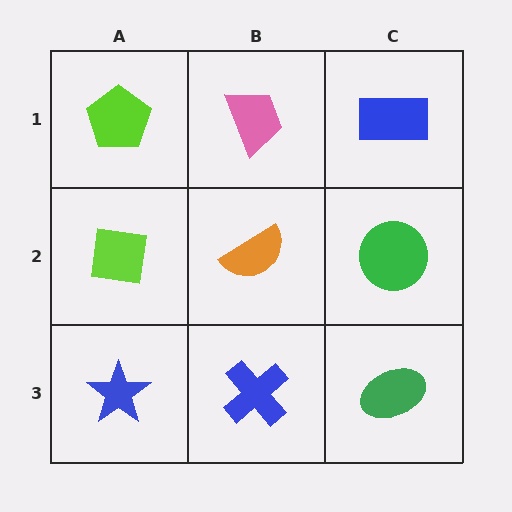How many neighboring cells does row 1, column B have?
3.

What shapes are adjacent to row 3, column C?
A green circle (row 2, column C), a blue cross (row 3, column B).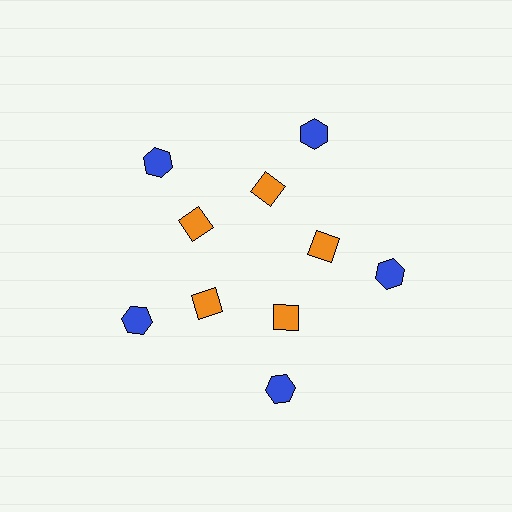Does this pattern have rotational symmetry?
Yes, this pattern has 5-fold rotational symmetry. It looks the same after rotating 72 degrees around the center.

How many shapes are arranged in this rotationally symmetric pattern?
There are 10 shapes, arranged in 5 groups of 2.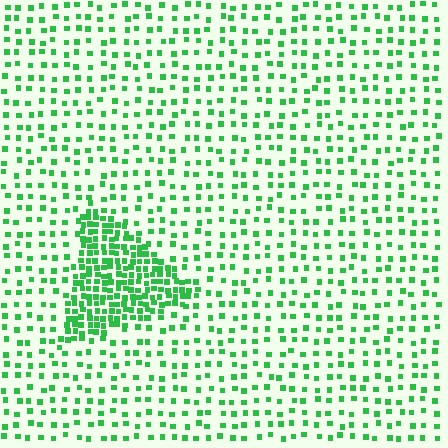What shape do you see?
I see a triangle.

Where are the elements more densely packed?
The elements are more densely packed inside the triangle boundary.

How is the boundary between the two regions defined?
The boundary is defined by a change in element density (approximately 2.8x ratio). All elements are the same color, size, and shape.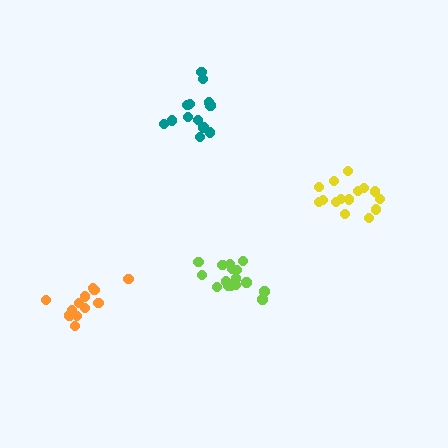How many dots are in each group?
Group 1: 16 dots, Group 2: 16 dots, Group 3: 13 dots, Group 4: 12 dots (57 total).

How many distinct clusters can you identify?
There are 4 distinct clusters.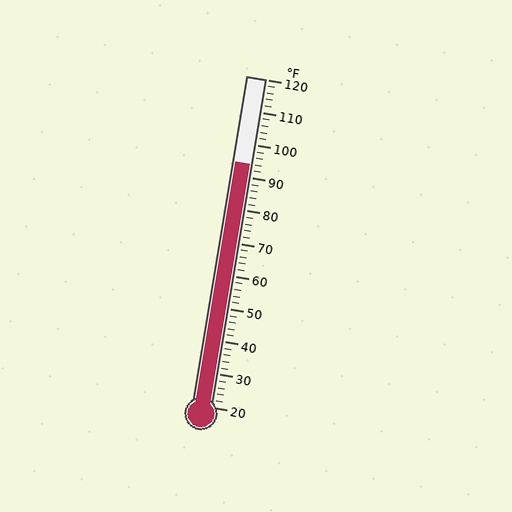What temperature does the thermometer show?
The thermometer shows approximately 94°F.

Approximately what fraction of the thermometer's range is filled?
The thermometer is filled to approximately 75% of its range.